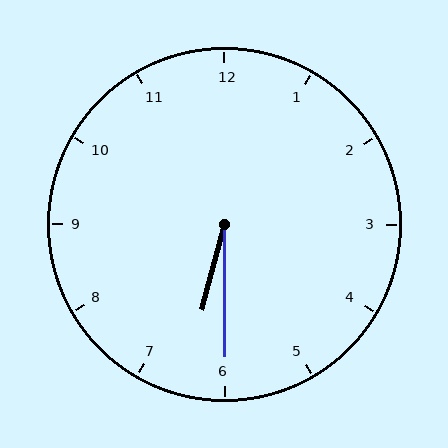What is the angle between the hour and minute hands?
Approximately 15 degrees.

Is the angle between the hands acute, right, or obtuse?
It is acute.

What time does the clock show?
6:30.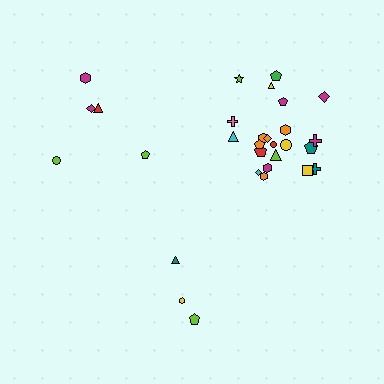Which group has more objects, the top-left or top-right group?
The top-right group.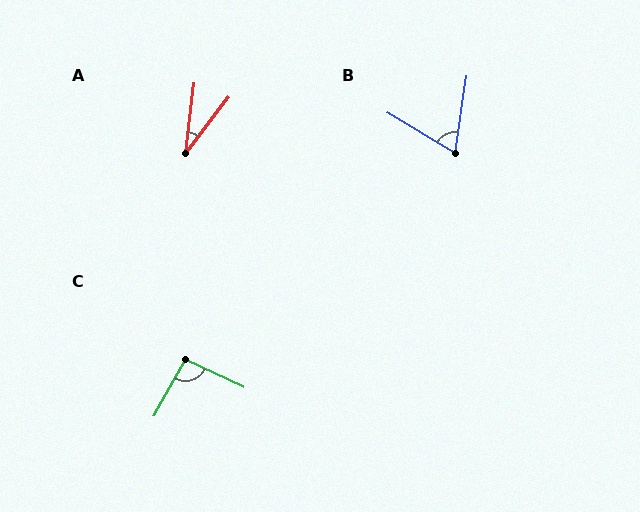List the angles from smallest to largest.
A (30°), B (67°), C (94°).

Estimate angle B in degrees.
Approximately 67 degrees.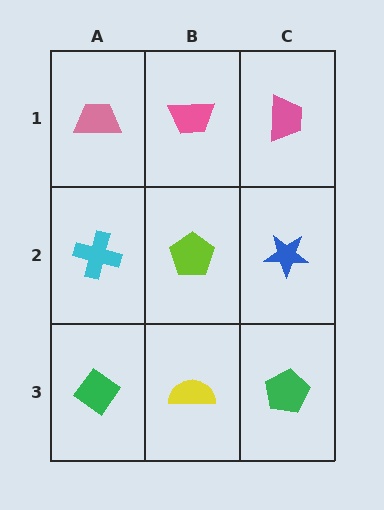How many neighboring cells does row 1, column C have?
2.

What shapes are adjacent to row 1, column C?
A blue star (row 2, column C), a pink trapezoid (row 1, column B).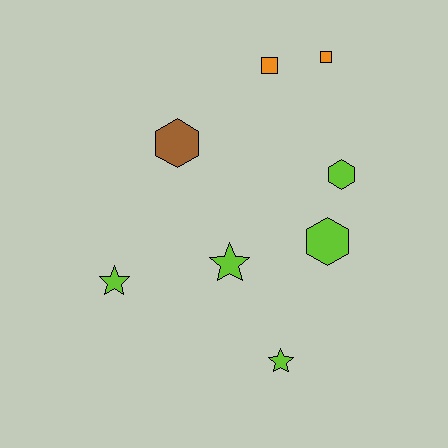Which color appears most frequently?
Lime, with 5 objects.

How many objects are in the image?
There are 8 objects.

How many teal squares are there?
There are no teal squares.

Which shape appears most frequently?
Hexagon, with 3 objects.